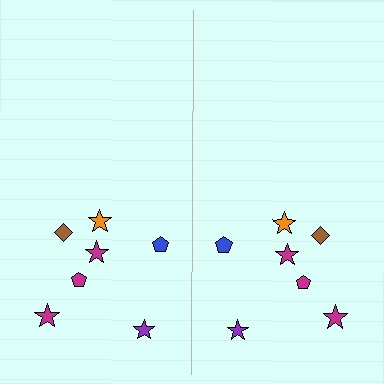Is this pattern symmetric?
Yes, this pattern has bilateral (reflection) symmetry.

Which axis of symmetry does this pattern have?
The pattern has a vertical axis of symmetry running through the center of the image.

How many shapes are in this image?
There are 14 shapes in this image.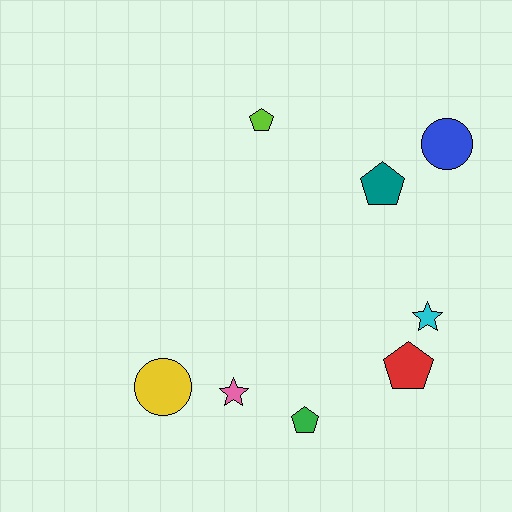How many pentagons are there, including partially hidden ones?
There are 4 pentagons.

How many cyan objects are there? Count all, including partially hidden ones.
There is 1 cyan object.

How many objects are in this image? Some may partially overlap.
There are 8 objects.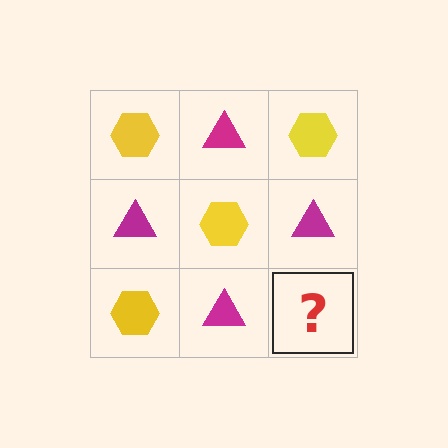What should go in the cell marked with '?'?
The missing cell should contain a yellow hexagon.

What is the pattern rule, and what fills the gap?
The rule is that it alternates yellow hexagon and magenta triangle in a checkerboard pattern. The gap should be filled with a yellow hexagon.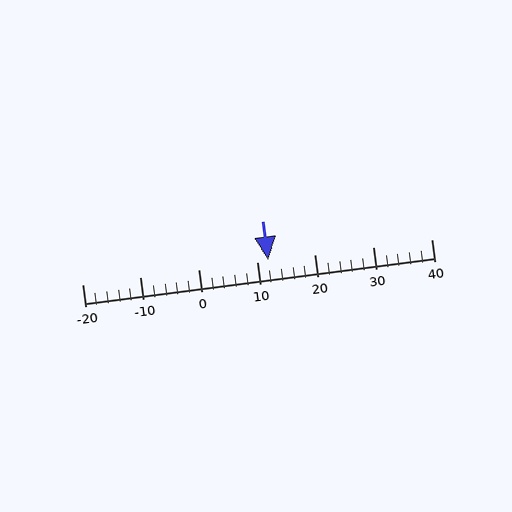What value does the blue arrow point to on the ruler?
The blue arrow points to approximately 12.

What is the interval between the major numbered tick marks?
The major tick marks are spaced 10 units apart.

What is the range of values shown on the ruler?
The ruler shows values from -20 to 40.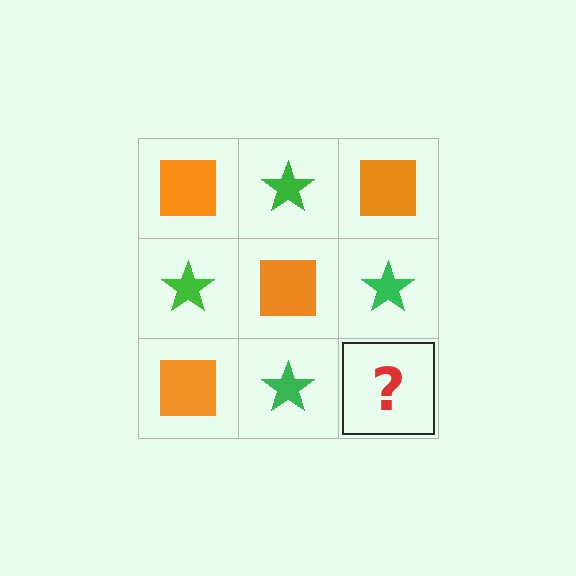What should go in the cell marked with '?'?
The missing cell should contain an orange square.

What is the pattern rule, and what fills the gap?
The rule is that it alternates orange square and green star in a checkerboard pattern. The gap should be filled with an orange square.